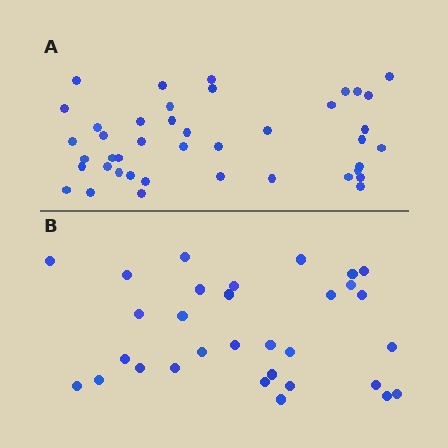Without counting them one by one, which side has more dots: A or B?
Region A (the top region) has more dots.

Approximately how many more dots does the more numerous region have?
Region A has roughly 12 or so more dots than region B.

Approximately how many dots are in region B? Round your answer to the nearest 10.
About 30 dots. (The exact count is 31, which rounds to 30.)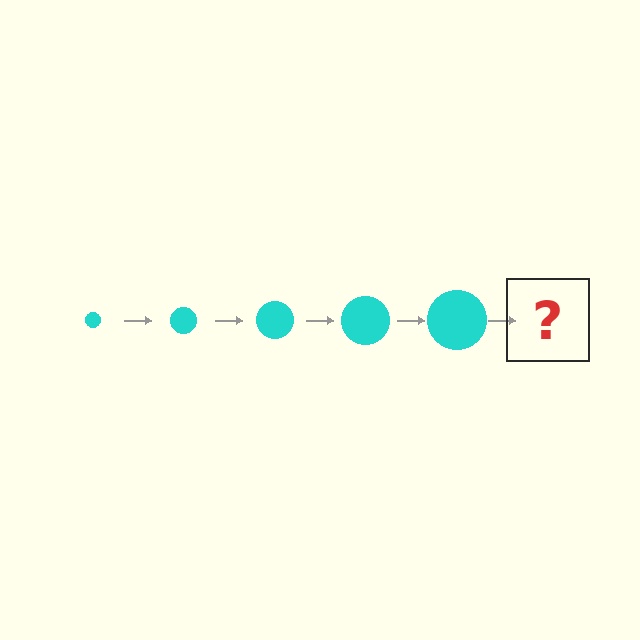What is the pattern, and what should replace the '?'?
The pattern is that the circle gets progressively larger each step. The '?' should be a cyan circle, larger than the previous one.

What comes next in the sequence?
The next element should be a cyan circle, larger than the previous one.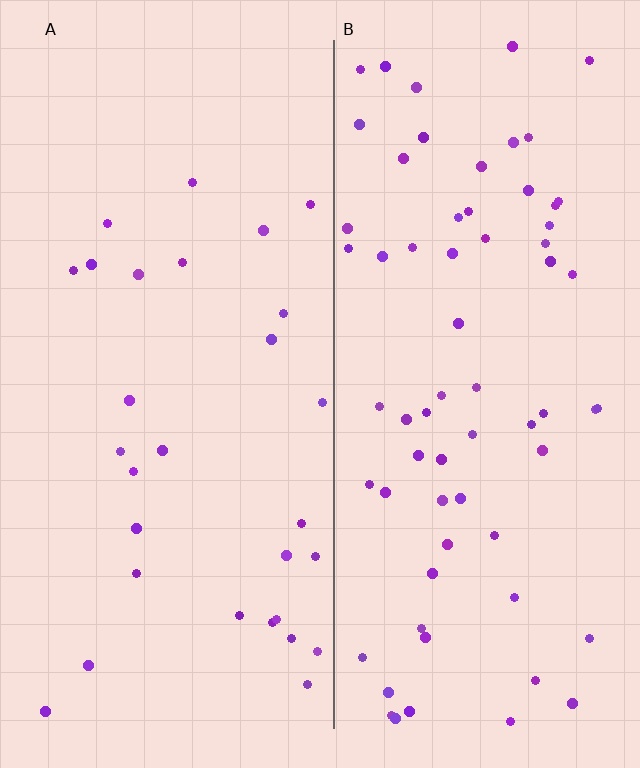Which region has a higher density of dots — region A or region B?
B (the right).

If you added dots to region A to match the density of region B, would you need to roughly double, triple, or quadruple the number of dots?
Approximately double.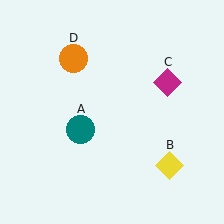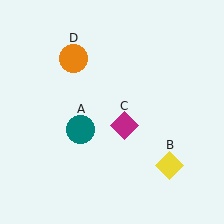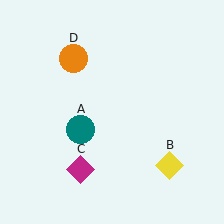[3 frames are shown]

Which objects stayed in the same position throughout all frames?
Teal circle (object A) and yellow diamond (object B) and orange circle (object D) remained stationary.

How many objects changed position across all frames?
1 object changed position: magenta diamond (object C).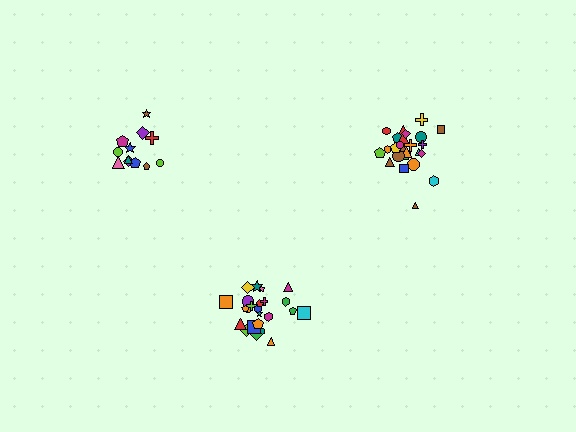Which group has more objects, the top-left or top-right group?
The top-right group.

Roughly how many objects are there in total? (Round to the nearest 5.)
Roughly 60 objects in total.